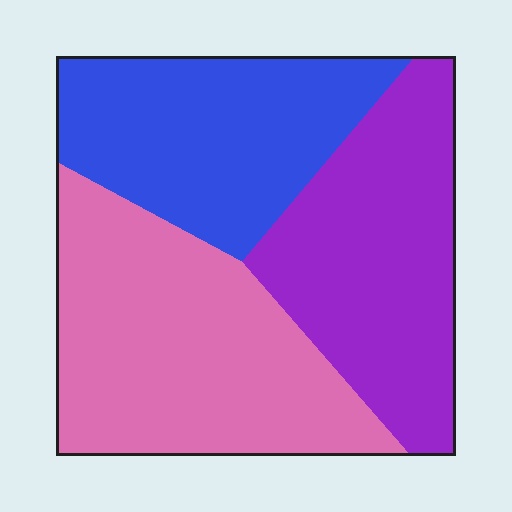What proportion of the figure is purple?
Purple covers about 30% of the figure.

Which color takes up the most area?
Pink, at roughly 40%.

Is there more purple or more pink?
Pink.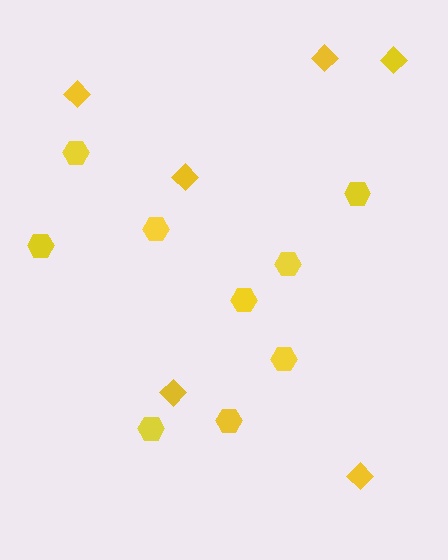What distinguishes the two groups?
There are 2 groups: one group of diamonds (6) and one group of hexagons (9).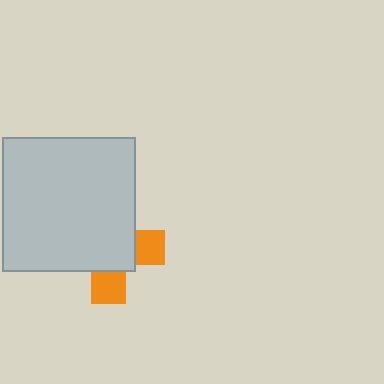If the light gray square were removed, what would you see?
You would see the complete orange cross.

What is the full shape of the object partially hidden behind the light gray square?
The partially hidden object is an orange cross.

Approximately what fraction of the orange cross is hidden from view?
Roughly 68% of the orange cross is hidden behind the light gray square.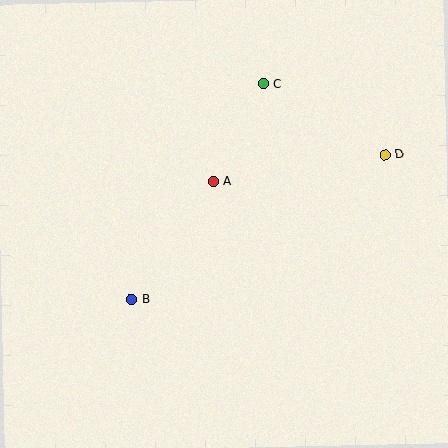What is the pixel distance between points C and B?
The distance between C and B is 253 pixels.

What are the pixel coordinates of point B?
Point B is at (131, 299).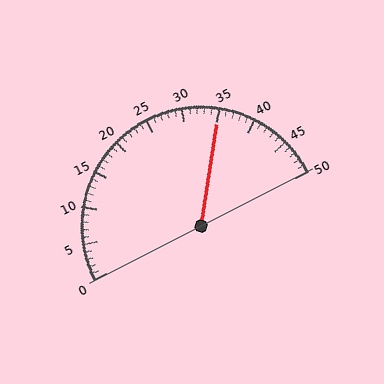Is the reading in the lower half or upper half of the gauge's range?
The reading is in the upper half of the range (0 to 50).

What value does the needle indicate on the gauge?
The needle indicates approximately 35.